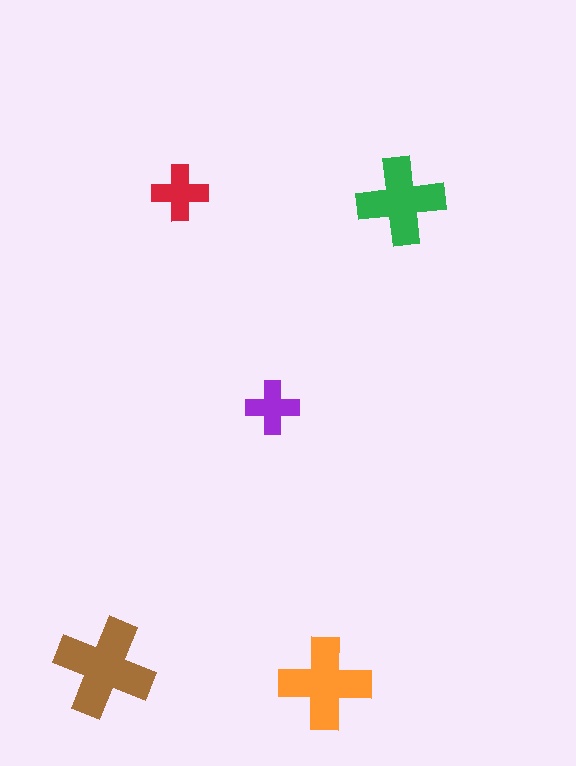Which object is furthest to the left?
The brown cross is leftmost.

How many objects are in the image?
There are 5 objects in the image.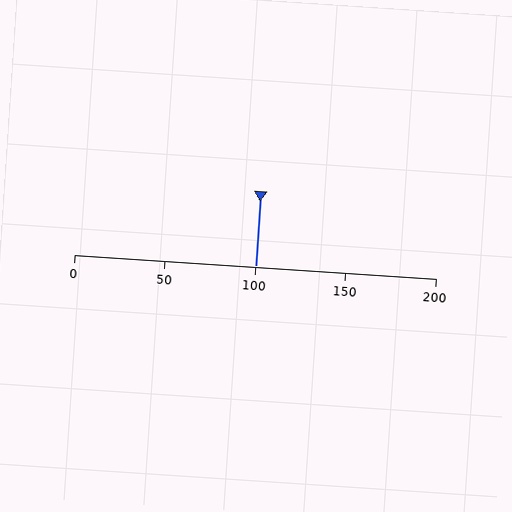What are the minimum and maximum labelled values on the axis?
The axis runs from 0 to 200.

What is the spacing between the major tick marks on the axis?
The major ticks are spaced 50 apart.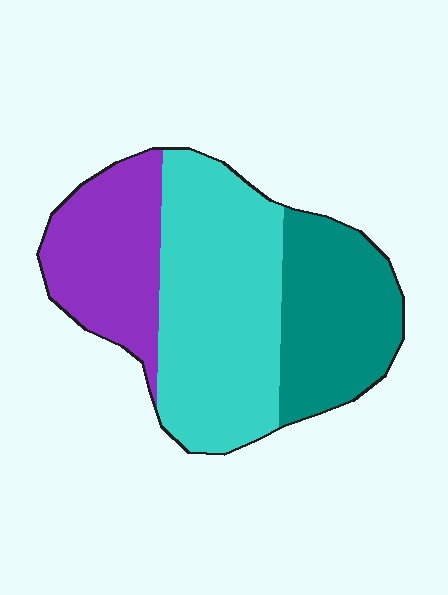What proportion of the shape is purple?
Purple takes up about one quarter (1/4) of the shape.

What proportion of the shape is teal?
Teal covers around 30% of the shape.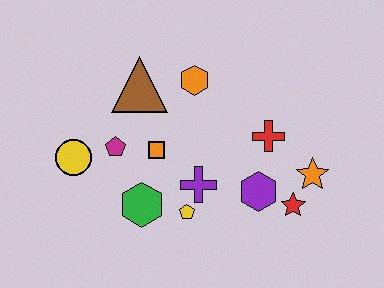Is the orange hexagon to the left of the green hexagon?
No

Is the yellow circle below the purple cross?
No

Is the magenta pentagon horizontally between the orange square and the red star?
No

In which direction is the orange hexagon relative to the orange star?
The orange hexagon is to the left of the orange star.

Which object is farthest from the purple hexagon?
The yellow circle is farthest from the purple hexagon.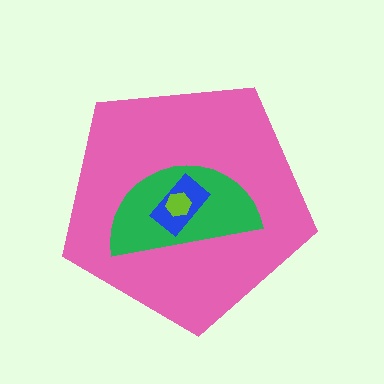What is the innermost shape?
The lime hexagon.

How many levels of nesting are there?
4.